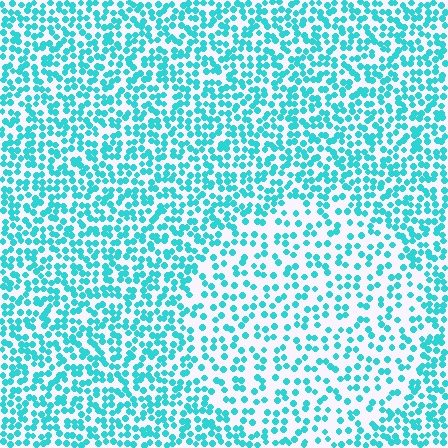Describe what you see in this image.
The image contains small cyan elements arranged at two different densities. A circle-shaped region is visible where the elements are less densely packed than the surrounding area.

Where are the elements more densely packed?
The elements are more densely packed outside the circle boundary.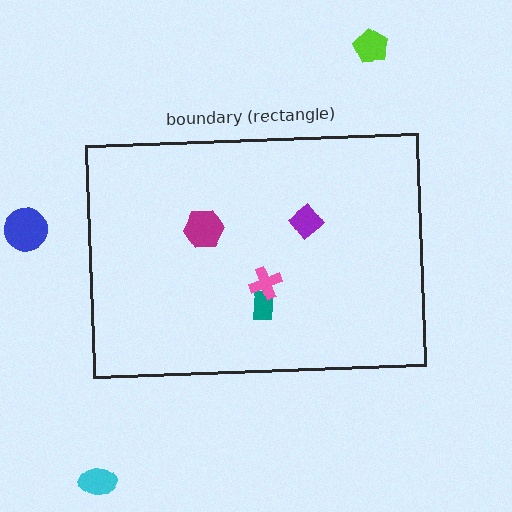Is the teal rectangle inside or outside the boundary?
Inside.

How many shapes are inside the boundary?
4 inside, 3 outside.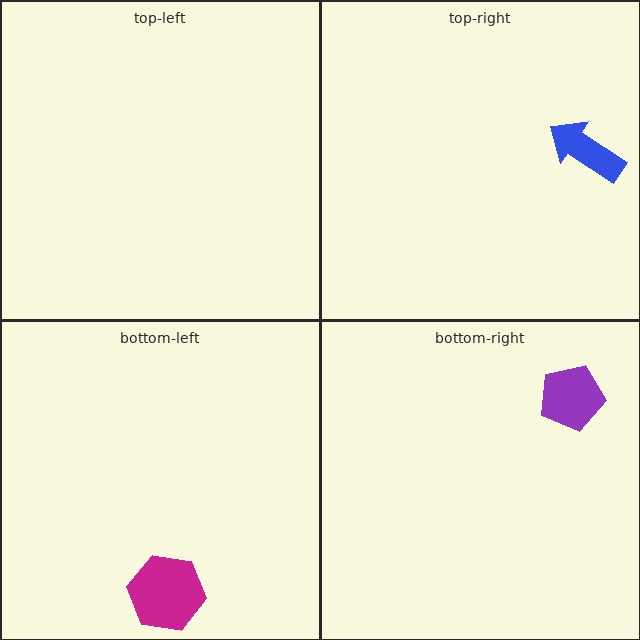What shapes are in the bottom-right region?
The purple pentagon.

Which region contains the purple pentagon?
The bottom-right region.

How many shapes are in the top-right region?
1.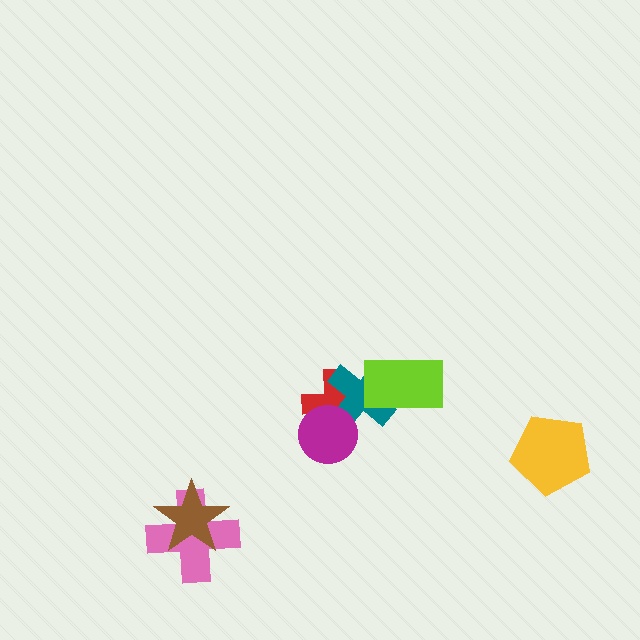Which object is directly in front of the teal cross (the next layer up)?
The magenta circle is directly in front of the teal cross.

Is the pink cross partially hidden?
Yes, it is partially covered by another shape.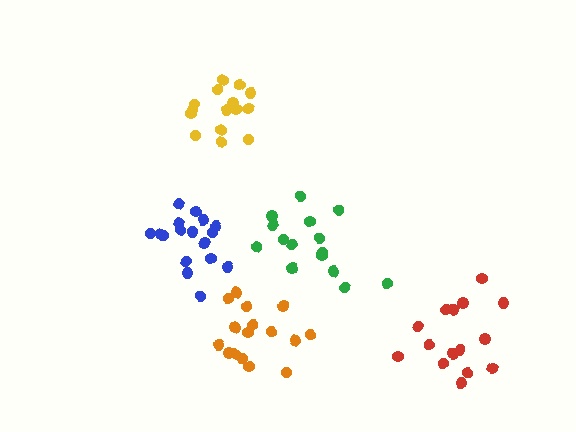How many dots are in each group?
Group 1: 18 dots, Group 2: 15 dots, Group 3: 15 dots, Group 4: 16 dots, Group 5: 15 dots (79 total).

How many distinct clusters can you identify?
There are 5 distinct clusters.